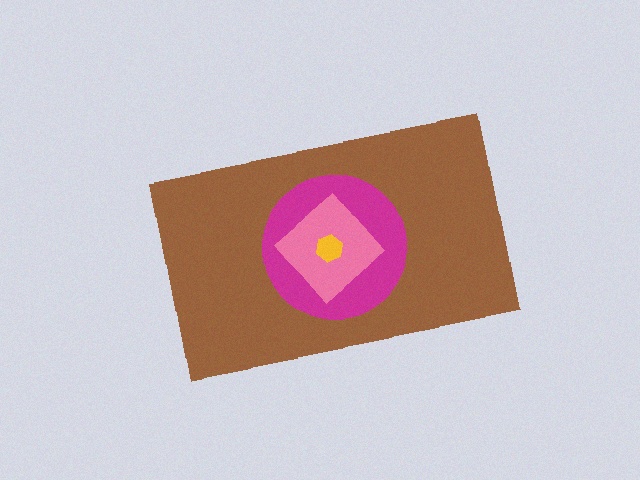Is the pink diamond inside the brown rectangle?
Yes.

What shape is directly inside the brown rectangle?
The magenta circle.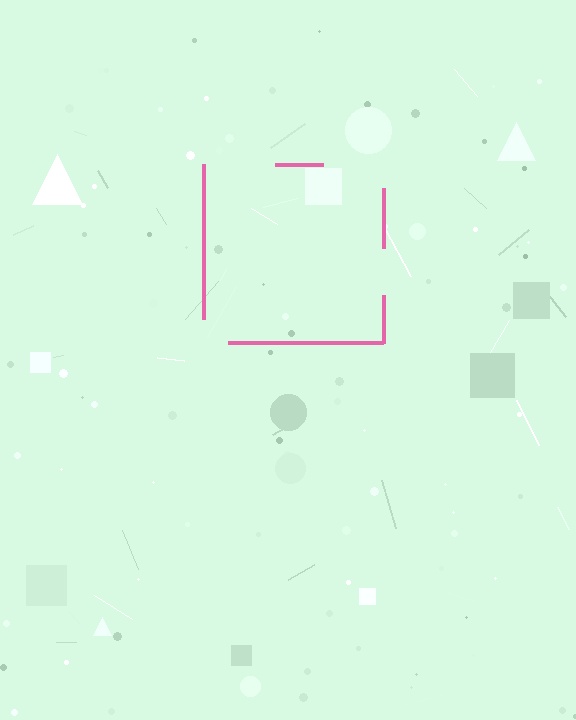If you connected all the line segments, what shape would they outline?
They would outline a square.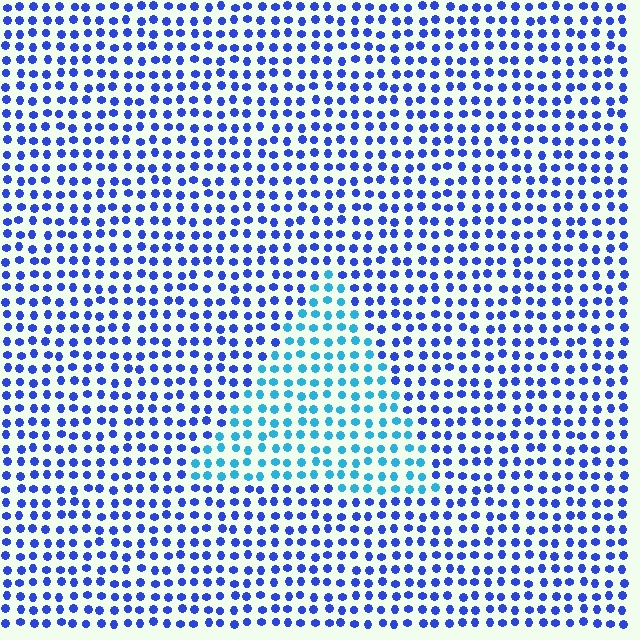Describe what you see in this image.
The image is filled with small blue elements in a uniform arrangement. A triangle-shaped region is visible where the elements are tinted to a slightly different hue, forming a subtle color boundary.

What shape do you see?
I see a triangle.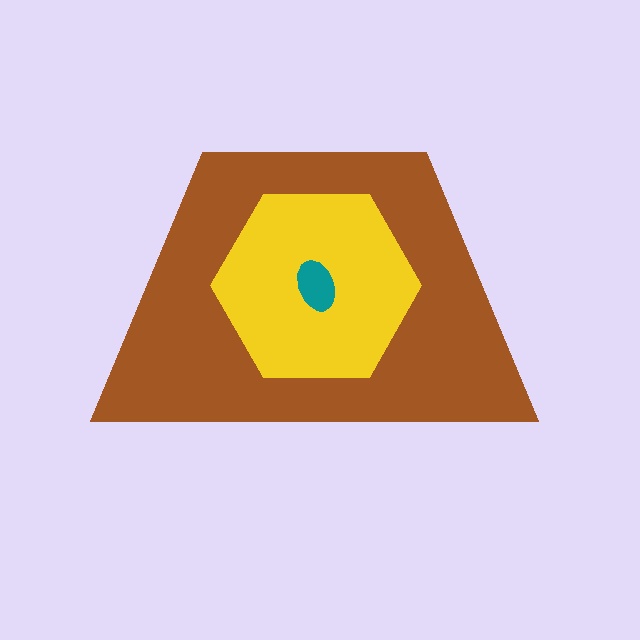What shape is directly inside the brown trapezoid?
The yellow hexagon.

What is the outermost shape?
The brown trapezoid.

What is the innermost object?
The teal ellipse.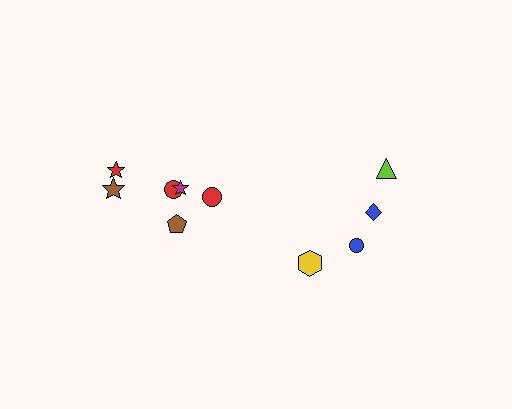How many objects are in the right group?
There are 4 objects.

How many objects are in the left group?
There are 6 objects.